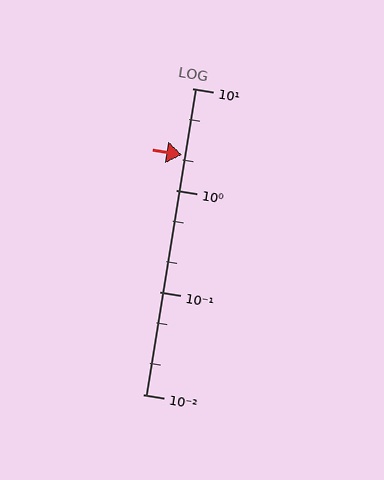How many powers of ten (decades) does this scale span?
The scale spans 3 decades, from 0.01 to 10.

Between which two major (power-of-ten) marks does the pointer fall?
The pointer is between 1 and 10.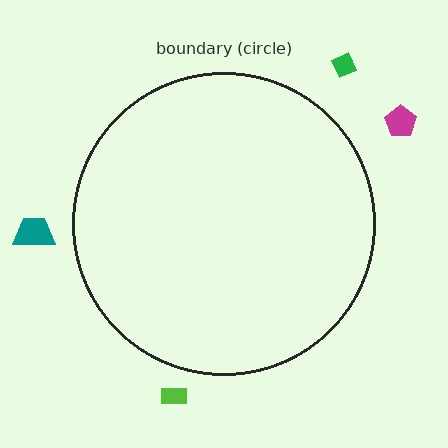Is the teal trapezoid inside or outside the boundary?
Outside.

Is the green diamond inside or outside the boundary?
Outside.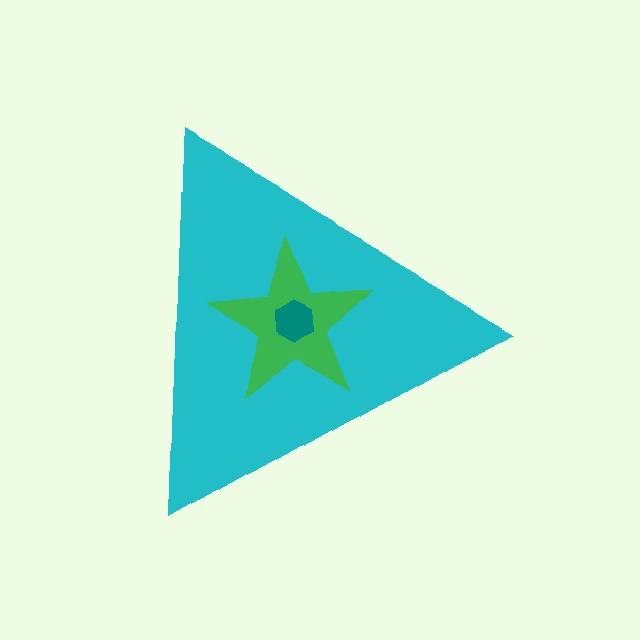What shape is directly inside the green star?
The teal hexagon.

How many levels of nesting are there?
3.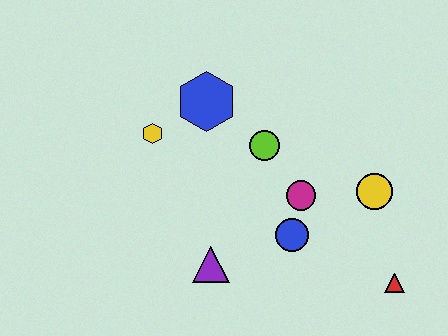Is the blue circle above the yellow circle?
No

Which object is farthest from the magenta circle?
The yellow hexagon is farthest from the magenta circle.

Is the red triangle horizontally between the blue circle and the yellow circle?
No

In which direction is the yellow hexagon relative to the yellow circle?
The yellow hexagon is to the left of the yellow circle.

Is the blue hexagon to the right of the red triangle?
No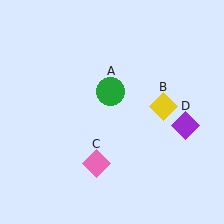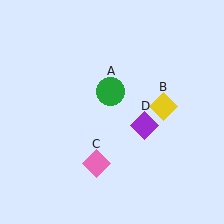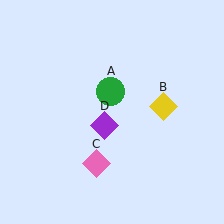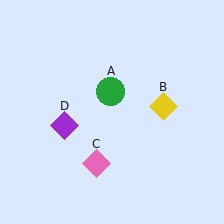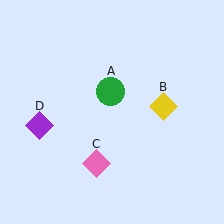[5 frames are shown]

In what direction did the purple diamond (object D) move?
The purple diamond (object D) moved left.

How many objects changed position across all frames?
1 object changed position: purple diamond (object D).